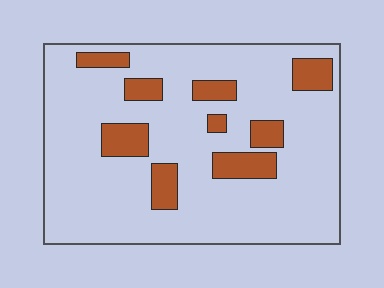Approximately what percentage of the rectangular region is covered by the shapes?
Approximately 15%.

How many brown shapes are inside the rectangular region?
9.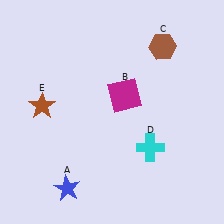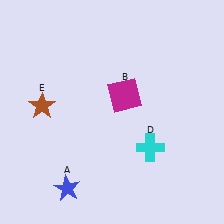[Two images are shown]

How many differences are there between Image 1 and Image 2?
There is 1 difference between the two images.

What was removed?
The brown hexagon (C) was removed in Image 2.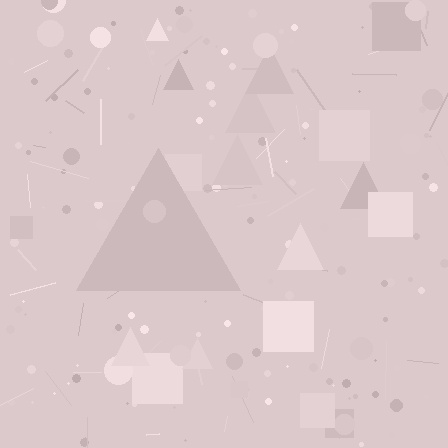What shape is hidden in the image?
A triangle is hidden in the image.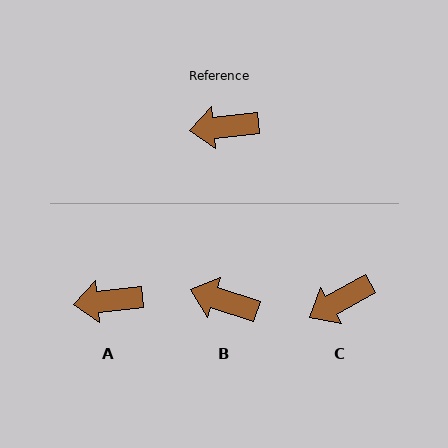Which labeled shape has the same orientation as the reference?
A.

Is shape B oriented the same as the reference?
No, it is off by about 24 degrees.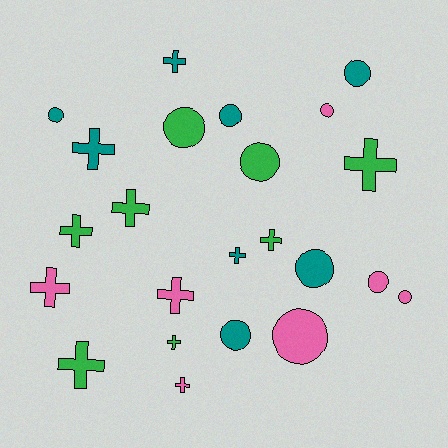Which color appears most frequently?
Teal, with 8 objects.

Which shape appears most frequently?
Cross, with 12 objects.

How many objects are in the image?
There are 23 objects.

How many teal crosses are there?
There are 3 teal crosses.